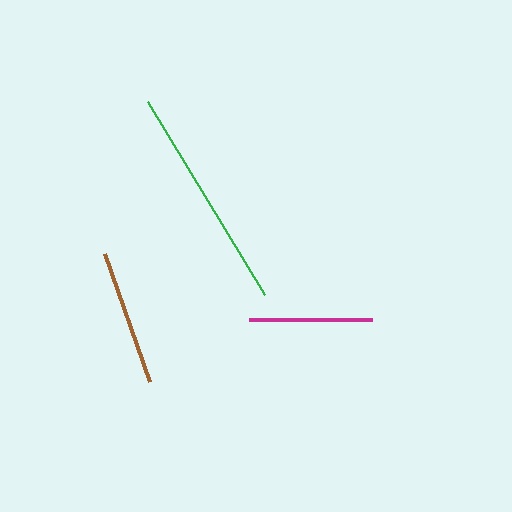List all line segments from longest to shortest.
From longest to shortest: green, brown, magenta.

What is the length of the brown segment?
The brown segment is approximately 136 pixels long.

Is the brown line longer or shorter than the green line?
The green line is longer than the brown line.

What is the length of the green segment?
The green segment is approximately 226 pixels long.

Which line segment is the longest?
The green line is the longest at approximately 226 pixels.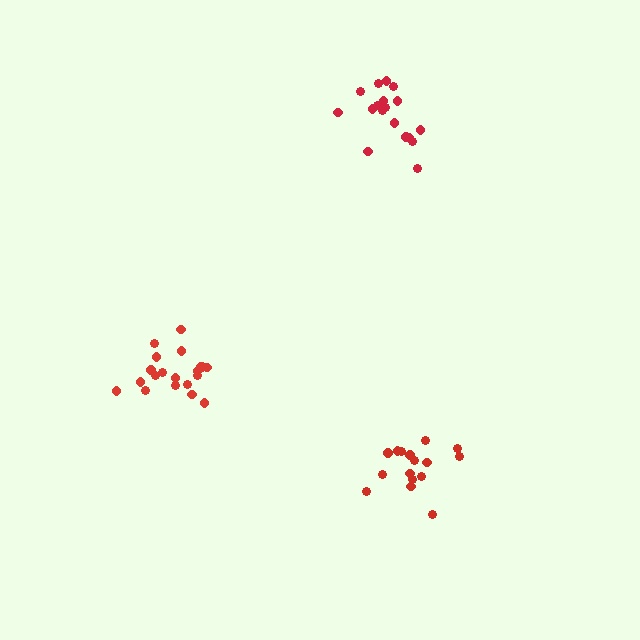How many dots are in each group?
Group 1: 20 dots, Group 2: 18 dots, Group 3: 16 dots (54 total).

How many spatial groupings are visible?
There are 3 spatial groupings.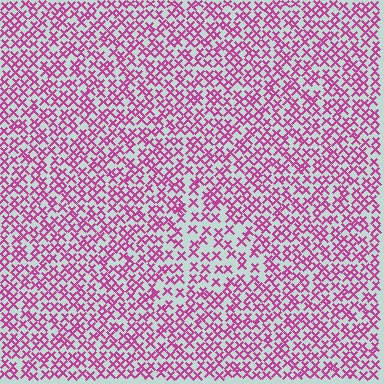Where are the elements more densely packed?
The elements are more densely packed outside the triangle boundary.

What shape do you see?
I see a triangle.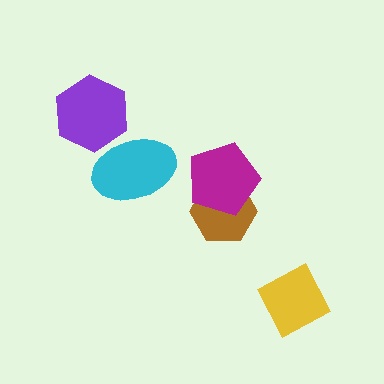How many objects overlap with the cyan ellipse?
1 object overlaps with the cyan ellipse.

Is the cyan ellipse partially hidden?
No, no other shape covers it.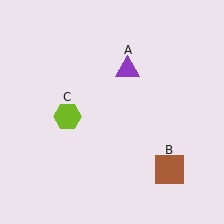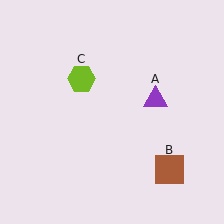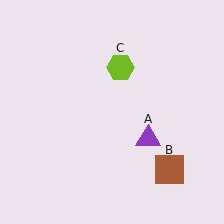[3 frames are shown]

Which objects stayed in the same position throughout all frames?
Brown square (object B) remained stationary.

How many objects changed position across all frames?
2 objects changed position: purple triangle (object A), lime hexagon (object C).